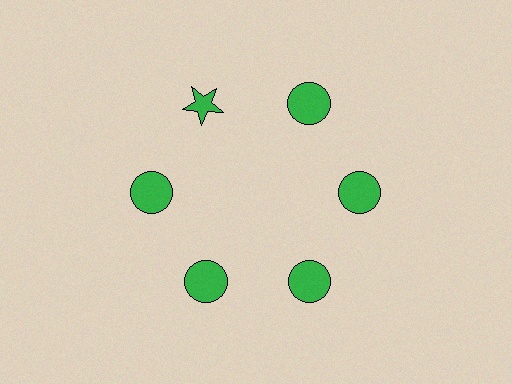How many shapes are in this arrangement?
There are 6 shapes arranged in a ring pattern.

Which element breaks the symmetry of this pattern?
The green star at roughly the 11 o'clock position breaks the symmetry. All other shapes are green circles.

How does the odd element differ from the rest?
It has a different shape: star instead of circle.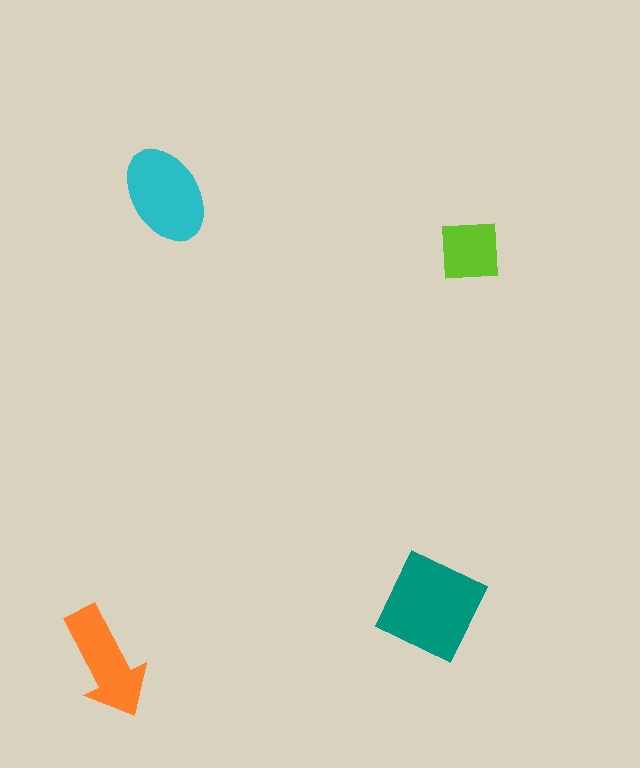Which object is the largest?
The teal diamond.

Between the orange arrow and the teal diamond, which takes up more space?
The teal diamond.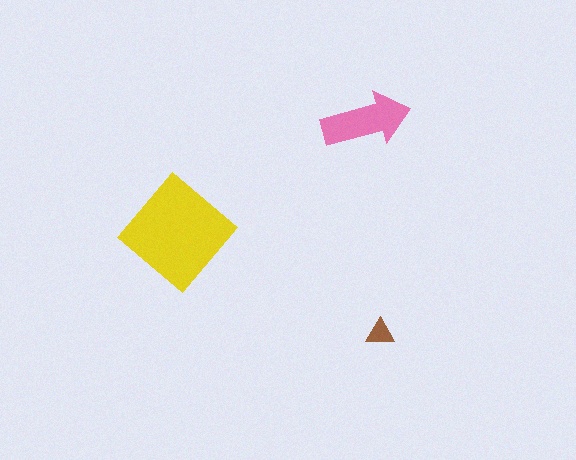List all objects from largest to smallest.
The yellow diamond, the pink arrow, the brown triangle.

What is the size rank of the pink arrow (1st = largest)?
2nd.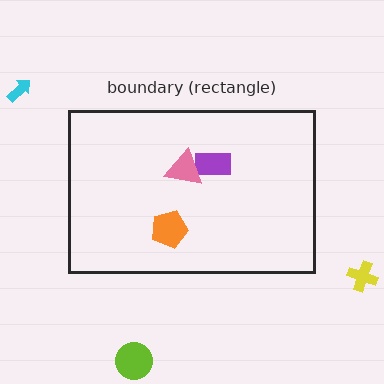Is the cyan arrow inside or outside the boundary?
Outside.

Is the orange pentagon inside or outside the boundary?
Inside.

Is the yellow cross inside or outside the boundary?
Outside.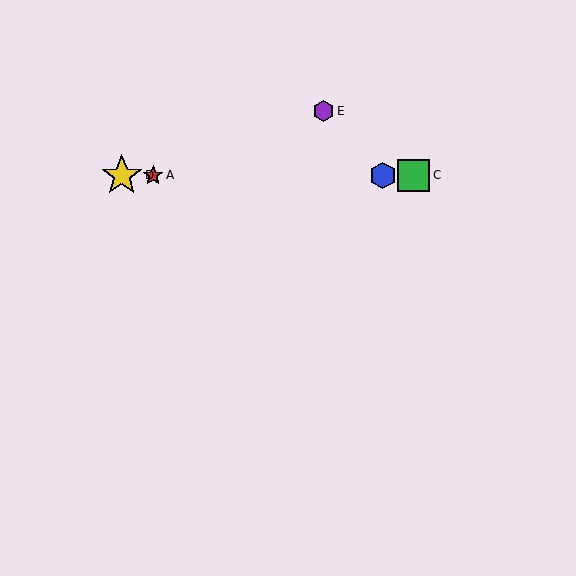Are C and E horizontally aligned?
No, C is at y≈175 and E is at y≈111.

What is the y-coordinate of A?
Object A is at y≈175.